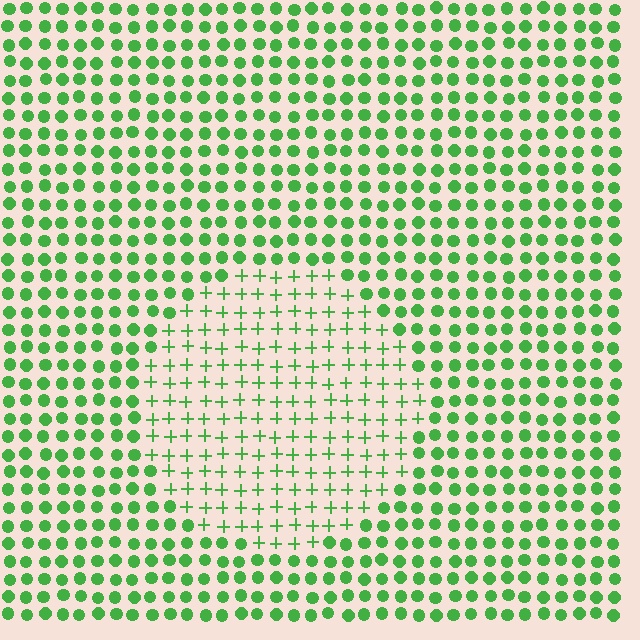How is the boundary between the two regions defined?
The boundary is defined by a change in element shape: plus signs inside vs. circles outside. All elements share the same color and spacing.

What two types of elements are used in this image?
The image uses plus signs inside the circle region and circles outside it.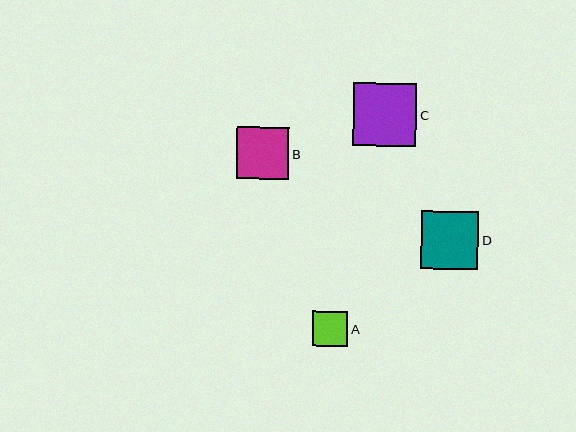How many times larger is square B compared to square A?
Square B is approximately 1.5 times the size of square A.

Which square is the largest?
Square C is the largest with a size of approximately 63 pixels.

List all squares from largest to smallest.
From largest to smallest: C, D, B, A.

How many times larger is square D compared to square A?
Square D is approximately 1.6 times the size of square A.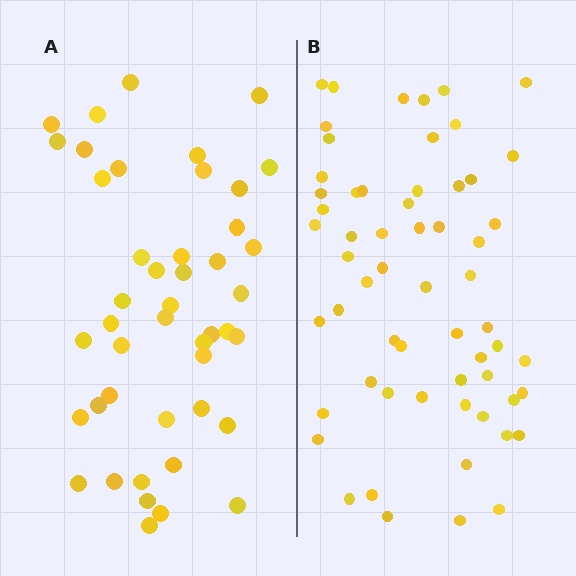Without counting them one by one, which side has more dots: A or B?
Region B (the right region) has more dots.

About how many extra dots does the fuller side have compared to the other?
Region B has approximately 15 more dots than region A.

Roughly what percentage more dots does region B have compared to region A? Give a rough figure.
About 35% more.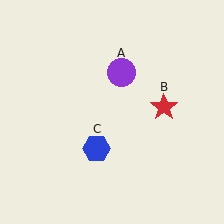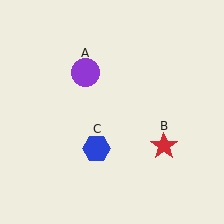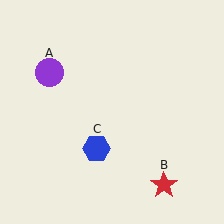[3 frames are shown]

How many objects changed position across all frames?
2 objects changed position: purple circle (object A), red star (object B).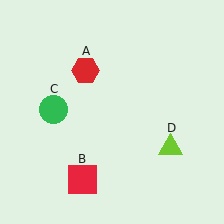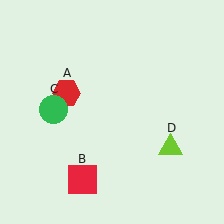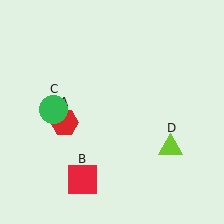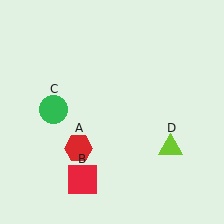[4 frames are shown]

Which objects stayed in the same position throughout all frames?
Red square (object B) and green circle (object C) and lime triangle (object D) remained stationary.